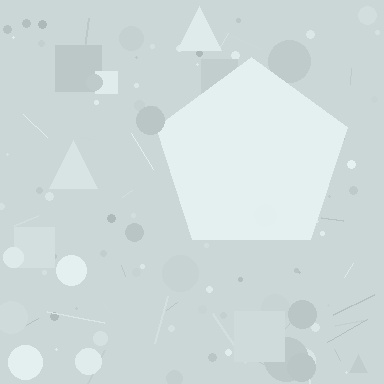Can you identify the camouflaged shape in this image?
The camouflaged shape is a pentagon.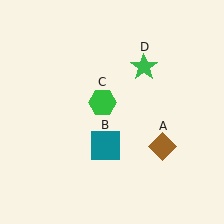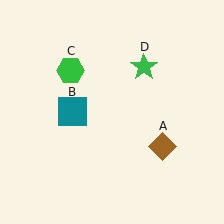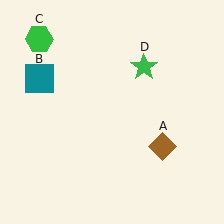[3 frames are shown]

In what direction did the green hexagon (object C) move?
The green hexagon (object C) moved up and to the left.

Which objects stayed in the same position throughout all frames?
Brown diamond (object A) and green star (object D) remained stationary.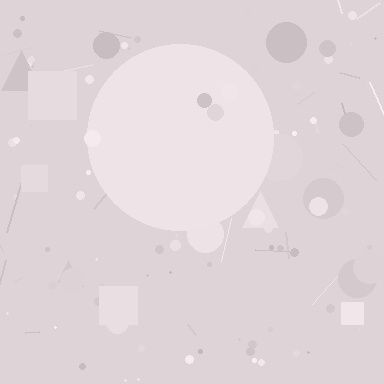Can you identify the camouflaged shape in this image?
The camouflaged shape is a circle.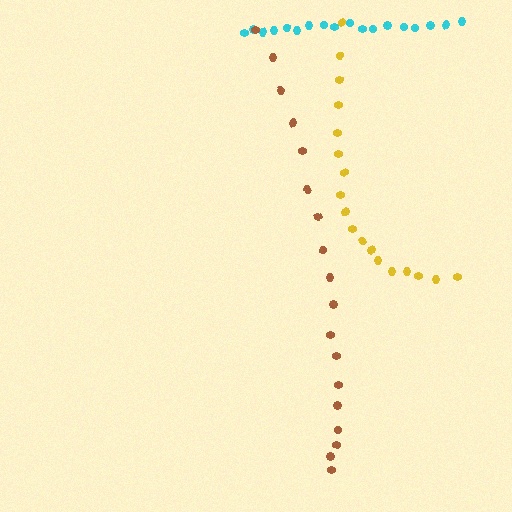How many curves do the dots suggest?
There are 3 distinct paths.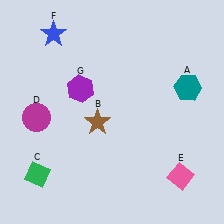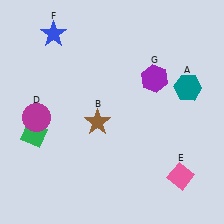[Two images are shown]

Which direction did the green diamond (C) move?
The green diamond (C) moved up.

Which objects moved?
The objects that moved are: the green diamond (C), the purple hexagon (G).